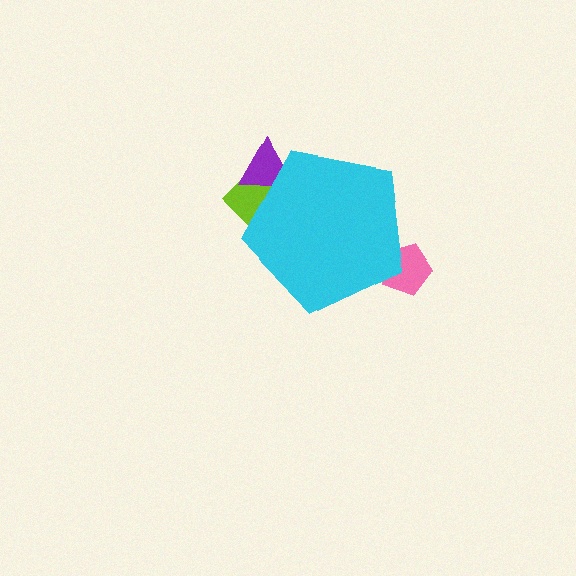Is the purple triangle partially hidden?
Yes, the purple triangle is partially hidden behind the cyan pentagon.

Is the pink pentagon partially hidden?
Yes, the pink pentagon is partially hidden behind the cyan pentagon.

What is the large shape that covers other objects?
A cyan pentagon.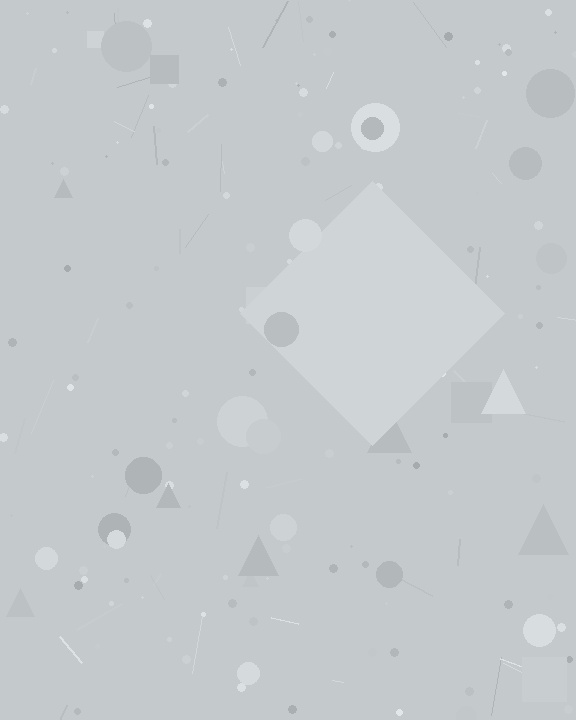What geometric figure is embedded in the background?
A diamond is embedded in the background.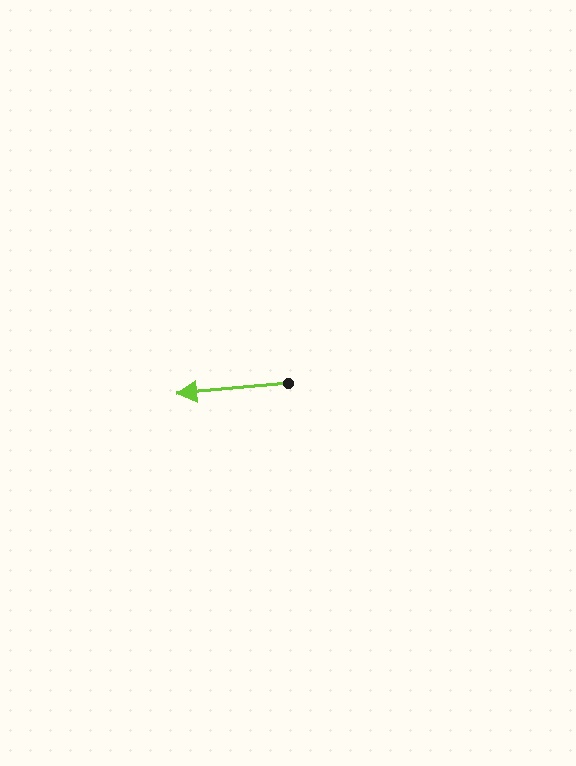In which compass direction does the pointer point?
West.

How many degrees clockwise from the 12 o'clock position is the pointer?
Approximately 265 degrees.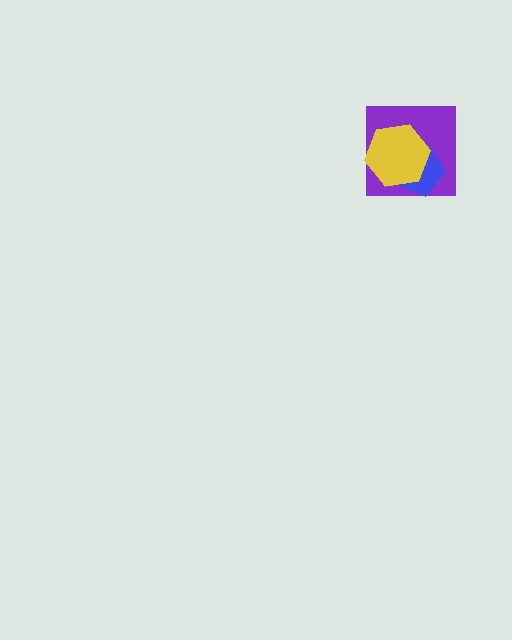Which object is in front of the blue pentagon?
The yellow hexagon is in front of the blue pentagon.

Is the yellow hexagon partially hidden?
No, no other shape covers it.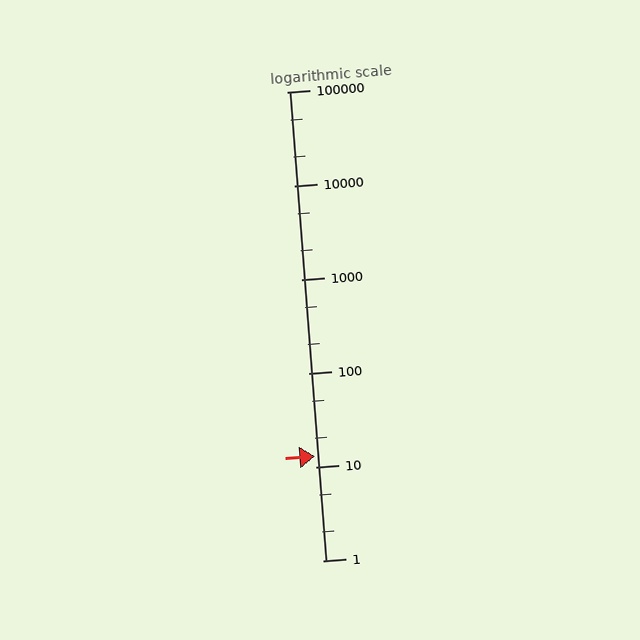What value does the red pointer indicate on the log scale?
The pointer indicates approximately 13.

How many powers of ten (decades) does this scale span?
The scale spans 5 decades, from 1 to 100000.